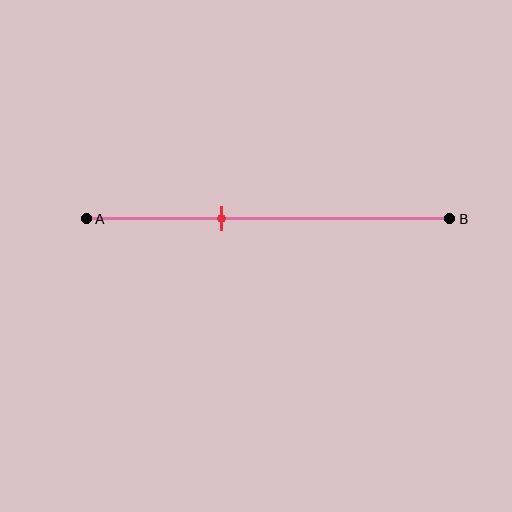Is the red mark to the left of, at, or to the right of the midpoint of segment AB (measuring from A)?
The red mark is to the left of the midpoint of segment AB.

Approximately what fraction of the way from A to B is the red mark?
The red mark is approximately 35% of the way from A to B.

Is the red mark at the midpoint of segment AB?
No, the mark is at about 35% from A, not at the 50% midpoint.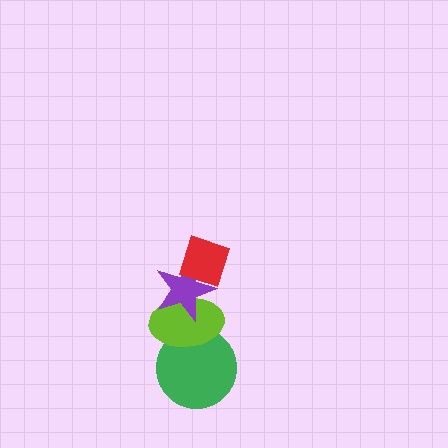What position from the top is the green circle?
The green circle is 4th from the top.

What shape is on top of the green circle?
The lime ellipse is on top of the green circle.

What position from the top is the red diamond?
The red diamond is 1st from the top.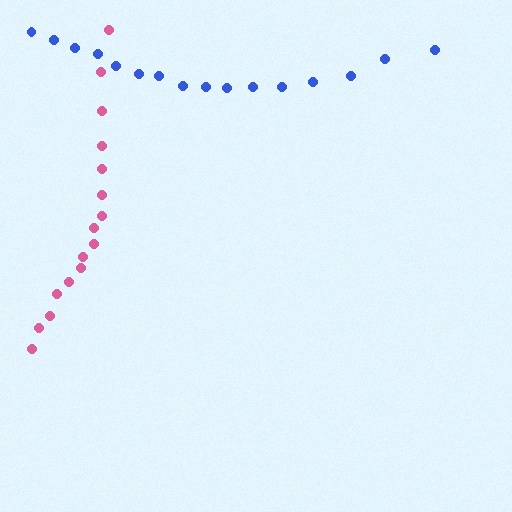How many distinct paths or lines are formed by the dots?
There are 2 distinct paths.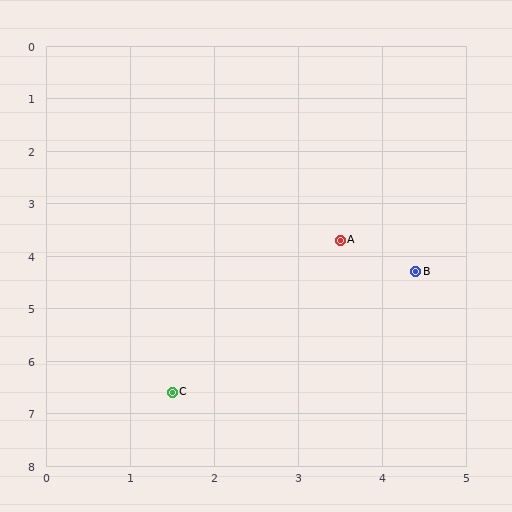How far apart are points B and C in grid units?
Points B and C are about 3.7 grid units apart.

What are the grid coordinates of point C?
Point C is at approximately (1.5, 6.6).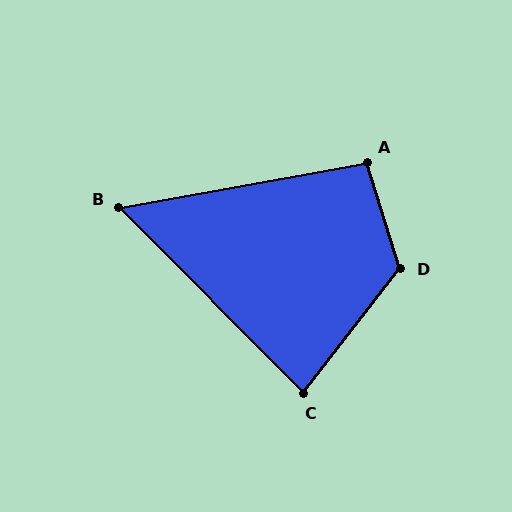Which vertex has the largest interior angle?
D, at approximately 125 degrees.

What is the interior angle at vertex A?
Approximately 97 degrees (obtuse).